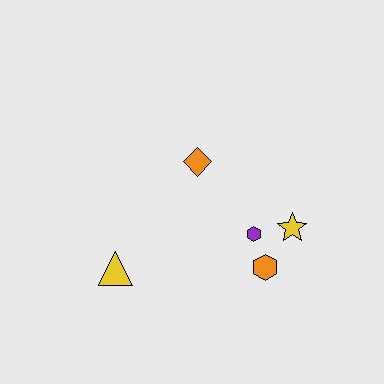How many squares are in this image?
There are no squares.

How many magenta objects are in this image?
There are no magenta objects.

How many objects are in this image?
There are 5 objects.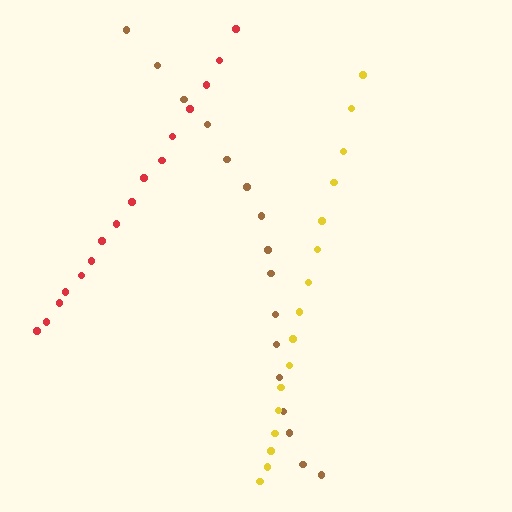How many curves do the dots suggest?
There are 3 distinct paths.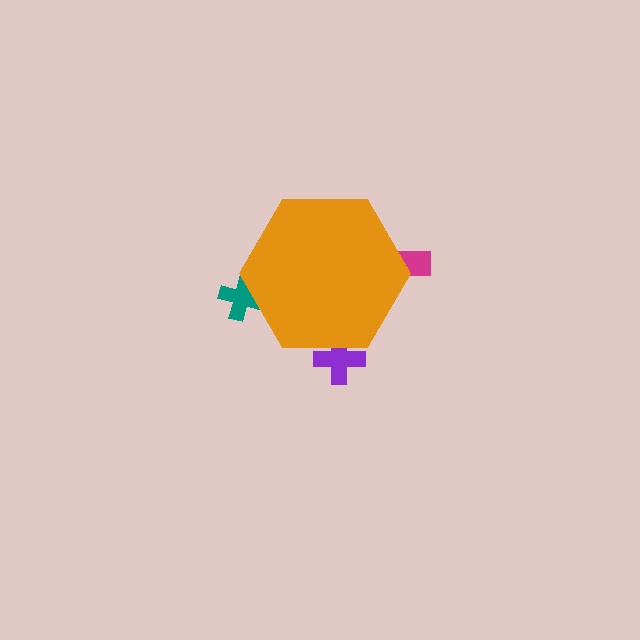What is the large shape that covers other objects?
An orange hexagon.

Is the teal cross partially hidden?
Yes, the teal cross is partially hidden behind the orange hexagon.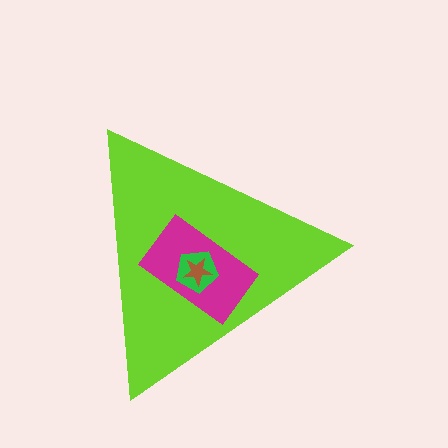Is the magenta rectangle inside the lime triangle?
Yes.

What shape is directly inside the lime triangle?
The magenta rectangle.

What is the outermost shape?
The lime triangle.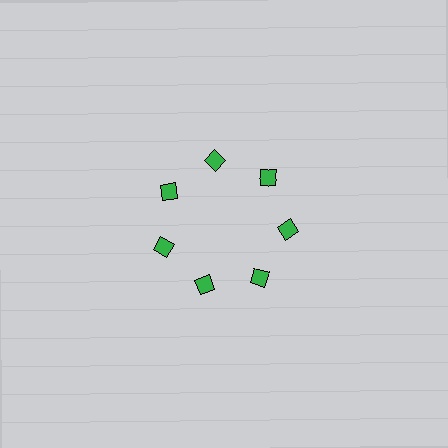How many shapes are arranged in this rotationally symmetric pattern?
There are 7 shapes, arranged in 7 groups of 1.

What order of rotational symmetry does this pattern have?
This pattern has 7-fold rotational symmetry.